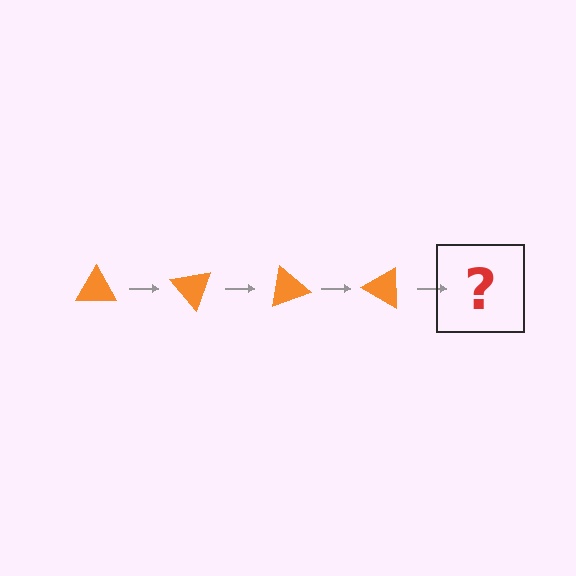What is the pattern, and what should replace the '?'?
The pattern is that the triangle rotates 50 degrees each step. The '?' should be an orange triangle rotated 200 degrees.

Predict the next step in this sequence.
The next step is an orange triangle rotated 200 degrees.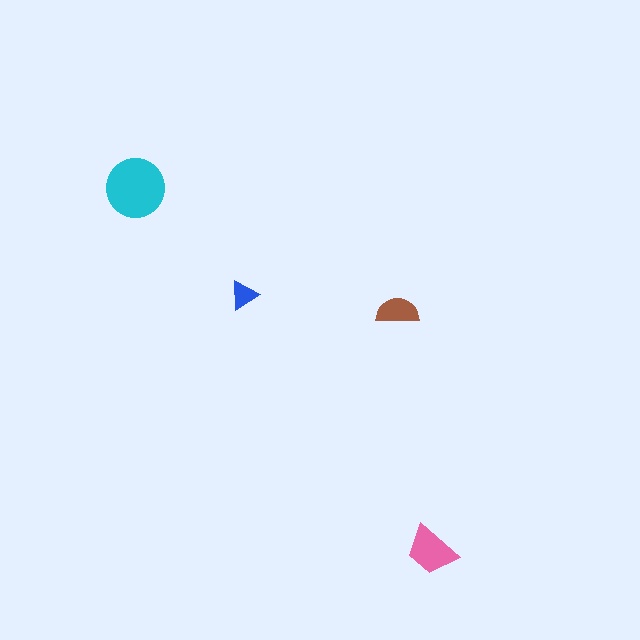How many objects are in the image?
There are 4 objects in the image.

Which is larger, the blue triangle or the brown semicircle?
The brown semicircle.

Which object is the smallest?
The blue triangle.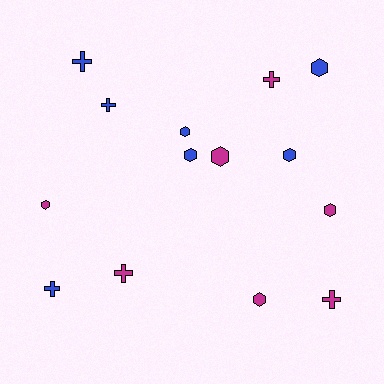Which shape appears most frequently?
Hexagon, with 8 objects.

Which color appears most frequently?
Magenta, with 7 objects.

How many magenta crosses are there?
There are 3 magenta crosses.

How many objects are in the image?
There are 14 objects.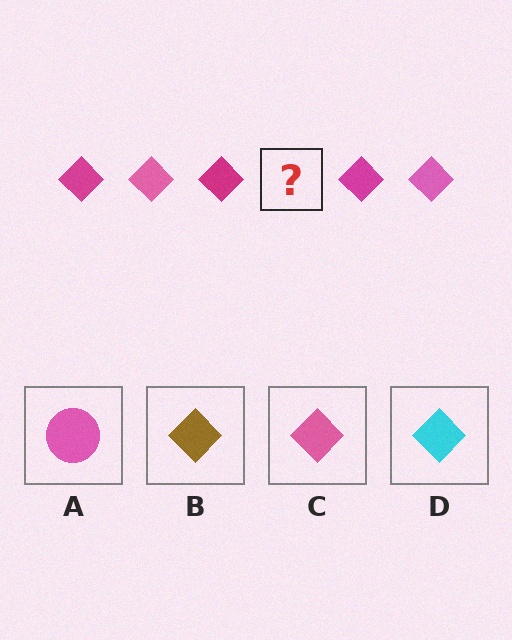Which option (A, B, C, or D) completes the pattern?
C.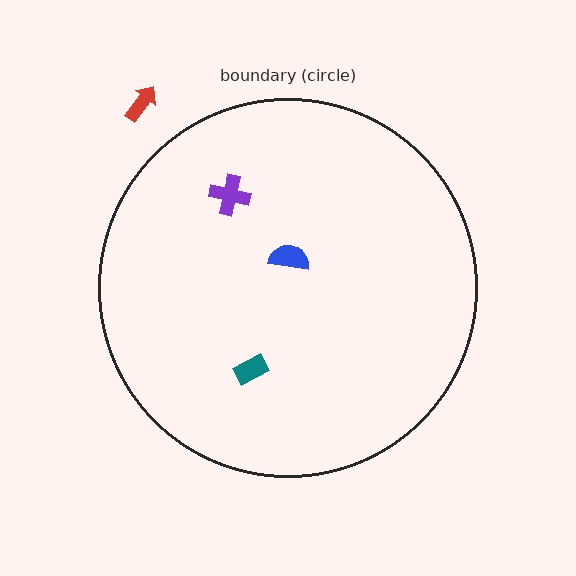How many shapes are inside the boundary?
3 inside, 1 outside.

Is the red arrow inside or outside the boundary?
Outside.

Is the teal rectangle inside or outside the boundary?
Inside.